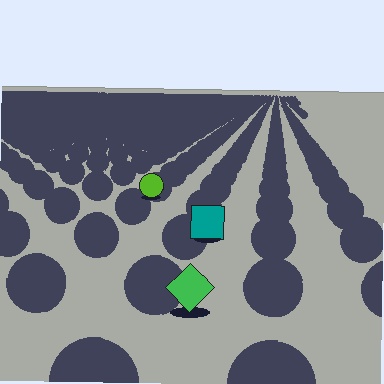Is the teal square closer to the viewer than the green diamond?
No. The green diamond is closer — you can tell from the texture gradient: the ground texture is coarser near it.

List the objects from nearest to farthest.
From nearest to farthest: the green diamond, the teal square, the lime circle.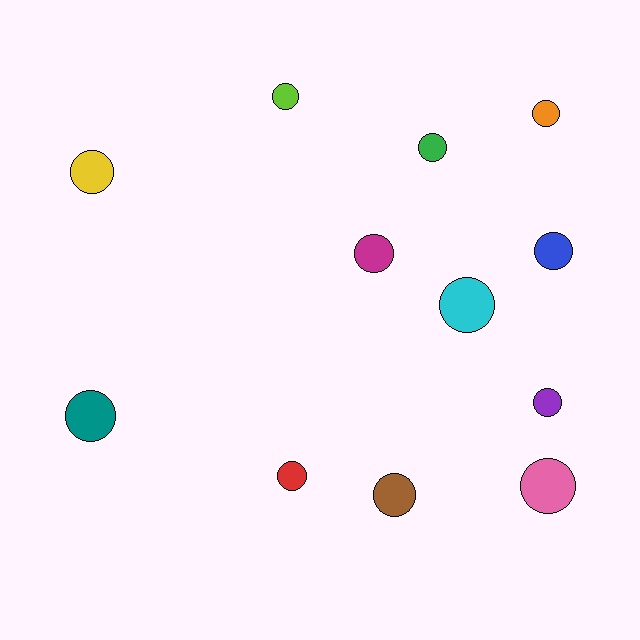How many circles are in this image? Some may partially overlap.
There are 12 circles.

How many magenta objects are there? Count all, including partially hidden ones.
There is 1 magenta object.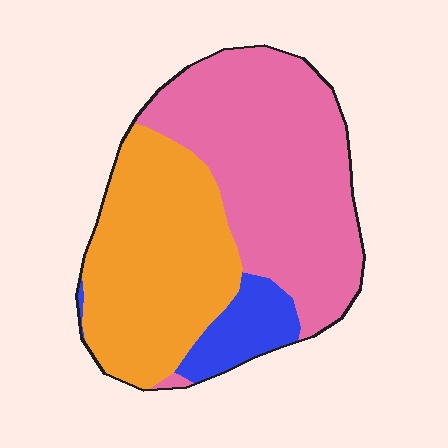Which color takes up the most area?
Pink, at roughly 50%.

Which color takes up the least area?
Blue, at roughly 10%.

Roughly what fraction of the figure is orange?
Orange covers around 40% of the figure.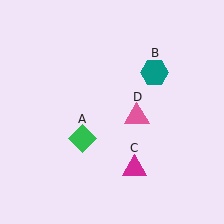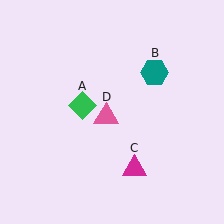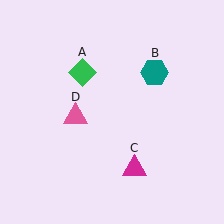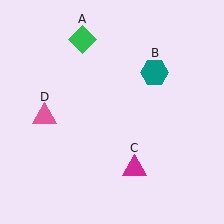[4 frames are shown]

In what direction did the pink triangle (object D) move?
The pink triangle (object D) moved left.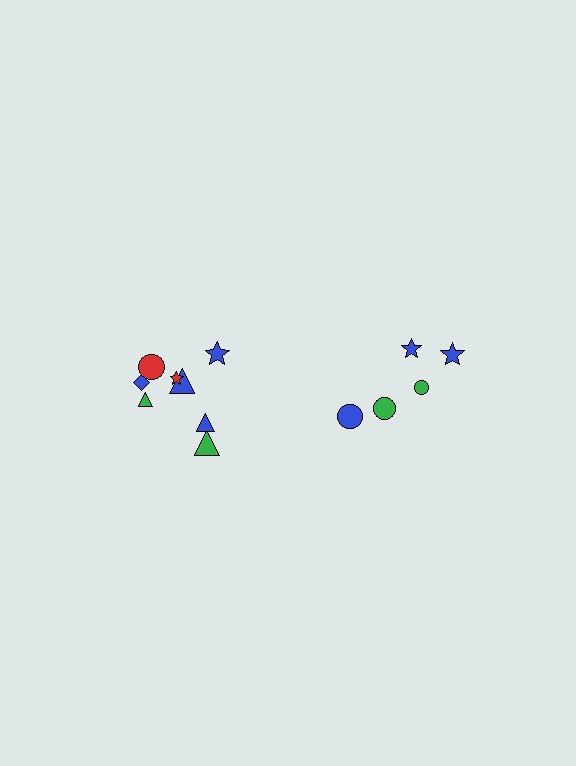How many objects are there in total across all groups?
There are 13 objects.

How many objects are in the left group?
There are 8 objects.